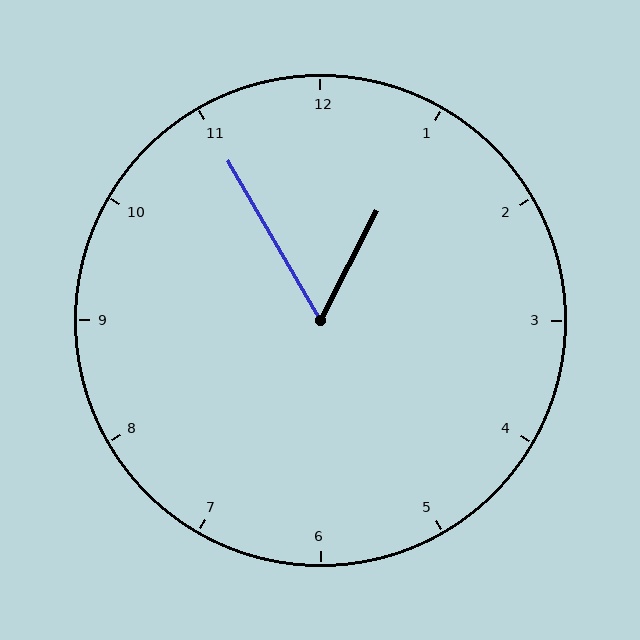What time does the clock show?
12:55.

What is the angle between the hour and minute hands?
Approximately 58 degrees.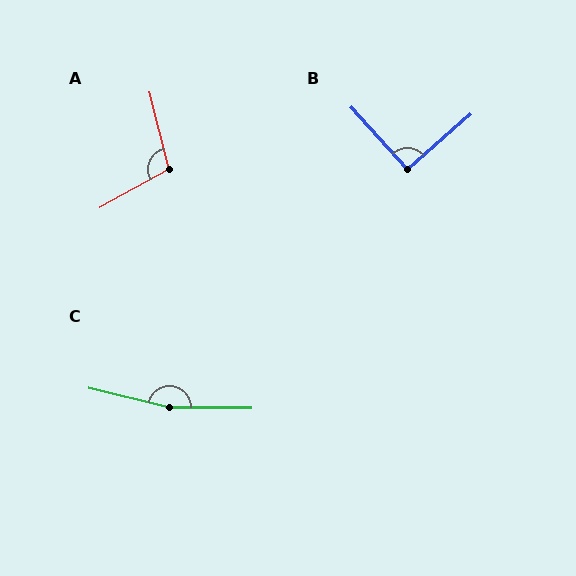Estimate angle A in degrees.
Approximately 105 degrees.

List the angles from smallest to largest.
B (91°), A (105°), C (167°).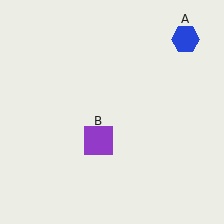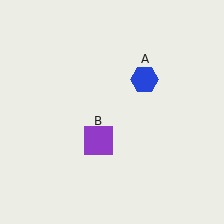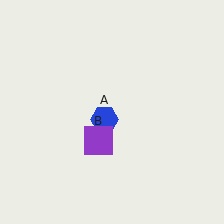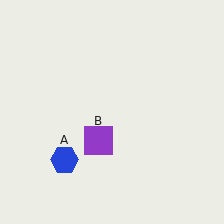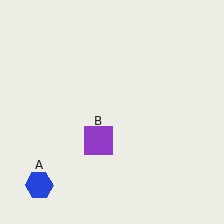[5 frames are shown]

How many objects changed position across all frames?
1 object changed position: blue hexagon (object A).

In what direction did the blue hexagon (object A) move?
The blue hexagon (object A) moved down and to the left.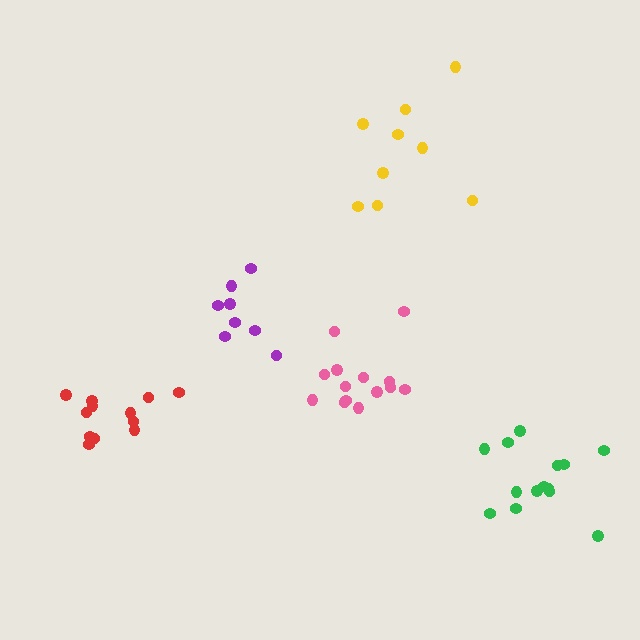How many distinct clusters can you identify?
There are 5 distinct clusters.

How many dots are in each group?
Group 1: 8 dots, Group 2: 12 dots, Group 3: 14 dots, Group 4: 9 dots, Group 5: 14 dots (57 total).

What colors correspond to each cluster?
The clusters are colored: purple, red, pink, yellow, green.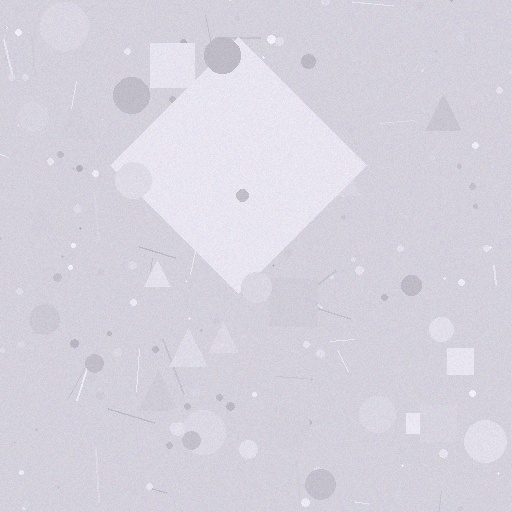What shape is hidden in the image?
A diamond is hidden in the image.